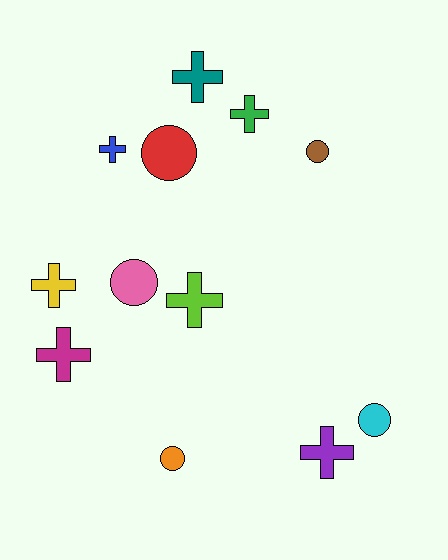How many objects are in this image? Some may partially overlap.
There are 12 objects.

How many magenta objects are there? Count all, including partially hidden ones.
There is 1 magenta object.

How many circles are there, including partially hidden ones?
There are 5 circles.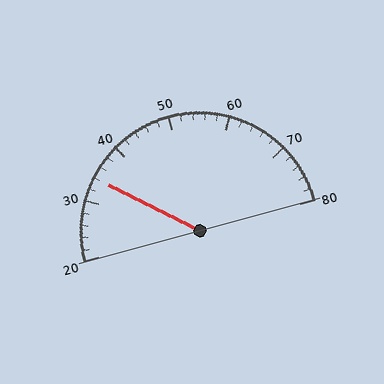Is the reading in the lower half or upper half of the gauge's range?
The reading is in the lower half of the range (20 to 80).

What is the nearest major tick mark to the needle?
The nearest major tick mark is 30.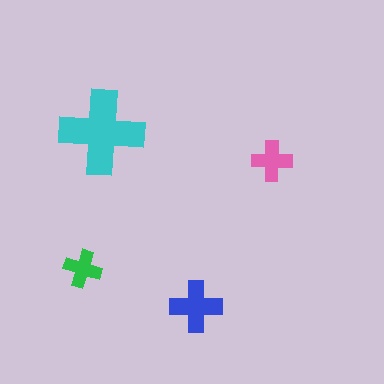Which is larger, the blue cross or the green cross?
The blue one.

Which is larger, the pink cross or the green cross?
The pink one.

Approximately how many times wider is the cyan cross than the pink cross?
About 2 times wider.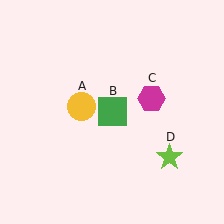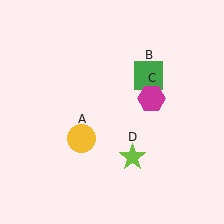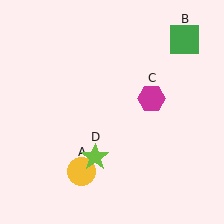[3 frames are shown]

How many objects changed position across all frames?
3 objects changed position: yellow circle (object A), green square (object B), lime star (object D).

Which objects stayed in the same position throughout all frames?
Magenta hexagon (object C) remained stationary.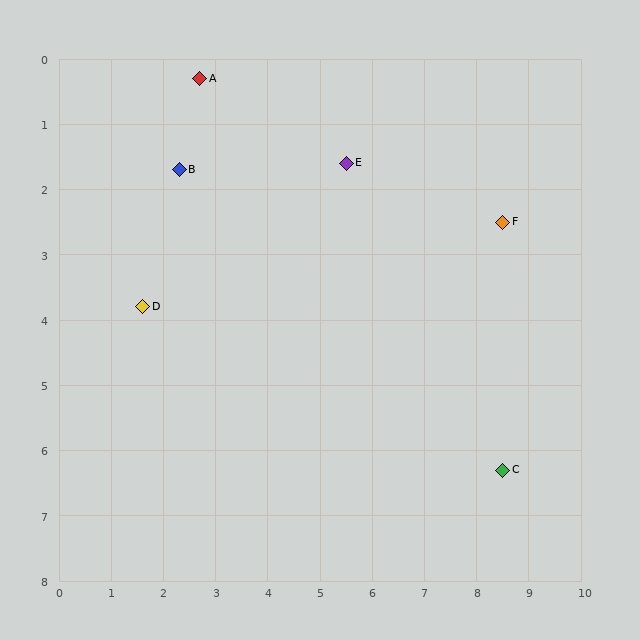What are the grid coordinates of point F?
Point F is at approximately (8.5, 2.5).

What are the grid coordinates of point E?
Point E is at approximately (5.5, 1.6).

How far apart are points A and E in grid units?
Points A and E are about 3.1 grid units apart.